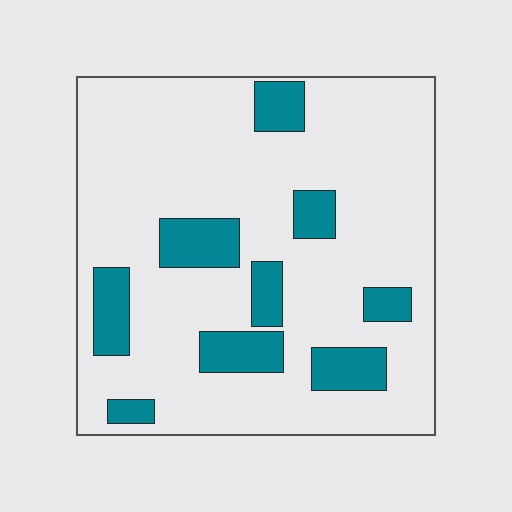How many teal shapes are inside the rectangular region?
9.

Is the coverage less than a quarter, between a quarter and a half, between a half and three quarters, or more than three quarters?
Less than a quarter.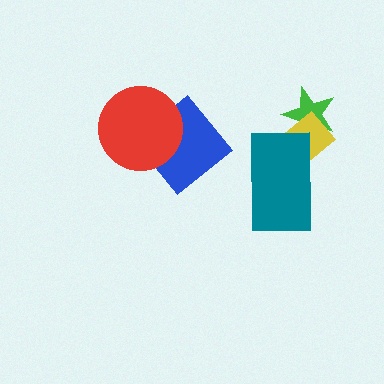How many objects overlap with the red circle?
1 object overlaps with the red circle.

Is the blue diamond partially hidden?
Yes, it is partially covered by another shape.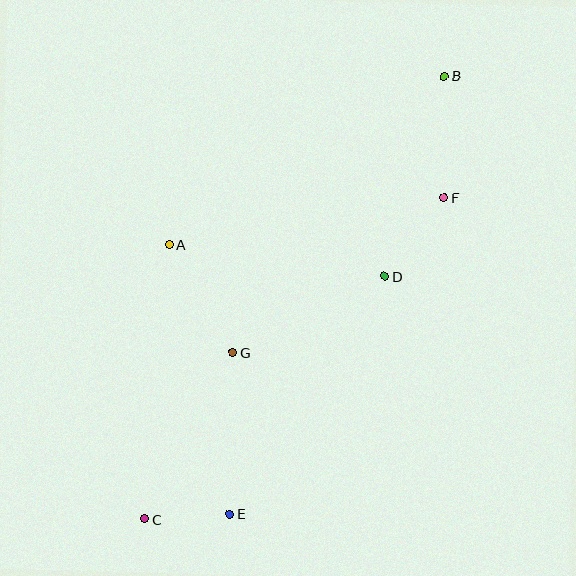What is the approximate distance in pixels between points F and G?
The distance between F and G is approximately 262 pixels.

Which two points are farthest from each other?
Points B and C are farthest from each other.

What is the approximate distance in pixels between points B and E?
The distance between B and E is approximately 488 pixels.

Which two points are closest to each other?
Points C and E are closest to each other.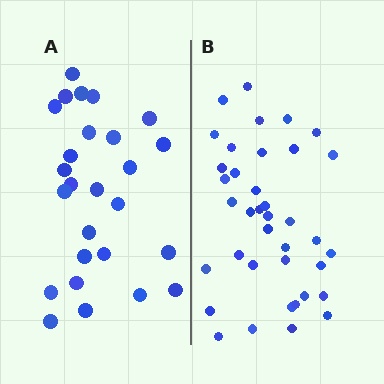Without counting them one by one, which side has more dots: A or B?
Region B (the right region) has more dots.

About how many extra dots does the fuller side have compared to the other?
Region B has roughly 12 or so more dots than region A.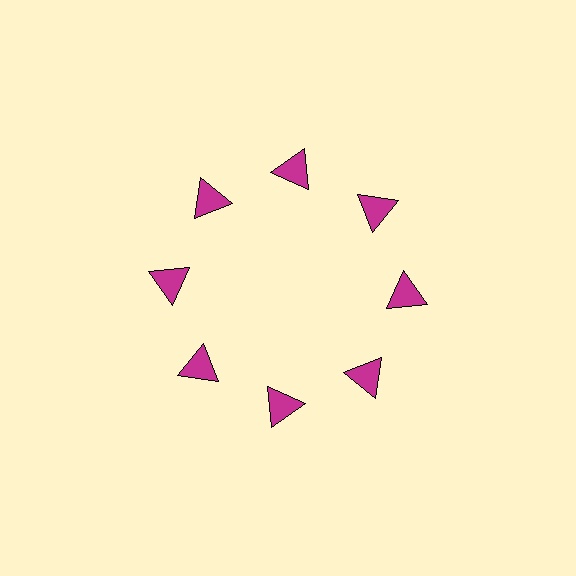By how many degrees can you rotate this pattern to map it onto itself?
The pattern maps onto itself every 45 degrees of rotation.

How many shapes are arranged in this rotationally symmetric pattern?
There are 8 shapes, arranged in 8 groups of 1.